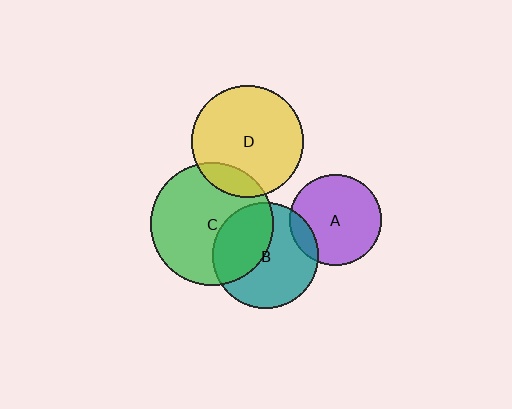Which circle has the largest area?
Circle C (green).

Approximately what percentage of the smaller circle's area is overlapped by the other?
Approximately 15%.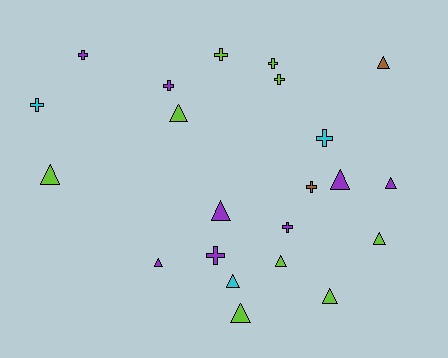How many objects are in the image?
There are 22 objects.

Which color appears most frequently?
Lime, with 9 objects.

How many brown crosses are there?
There is 1 brown cross.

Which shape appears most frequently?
Triangle, with 12 objects.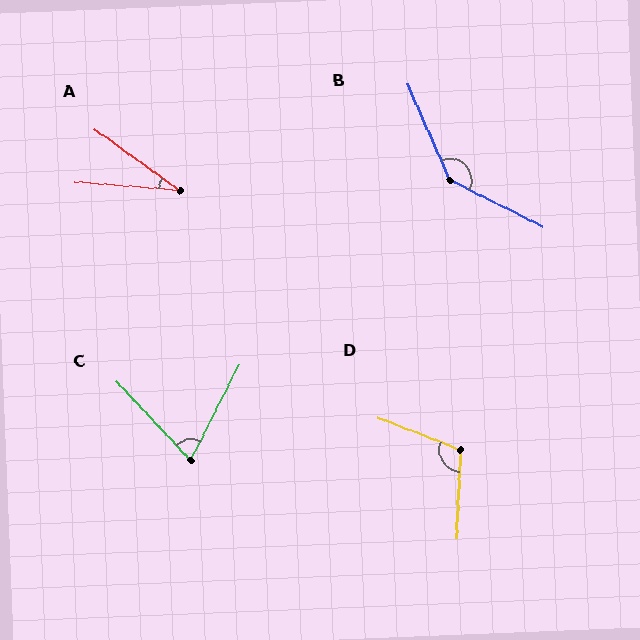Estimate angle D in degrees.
Approximately 108 degrees.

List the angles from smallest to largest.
A (31°), C (70°), D (108°), B (141°).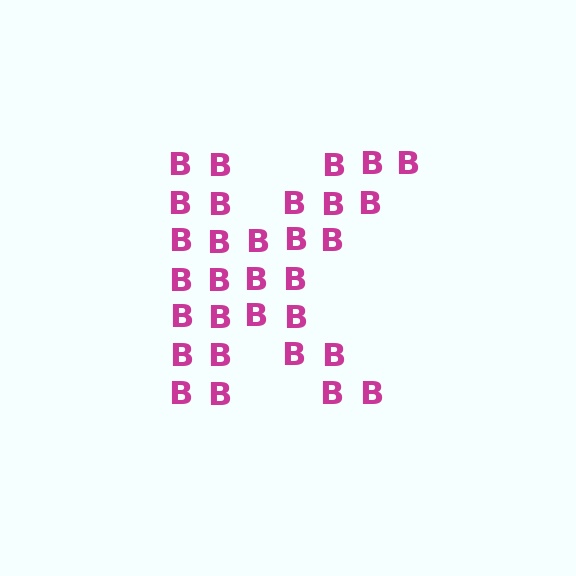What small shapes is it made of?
It is made of small letter B's.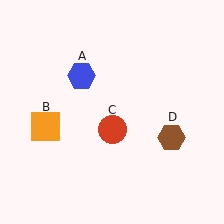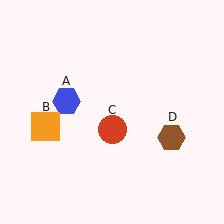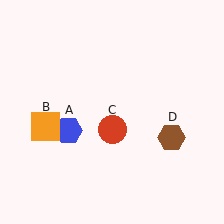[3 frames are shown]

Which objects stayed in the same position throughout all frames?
Orange square (object B) and red circle (object C) and brown hexagon (object D) remained stationary.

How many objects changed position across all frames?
1 object changed position: blue hexagon (object A).